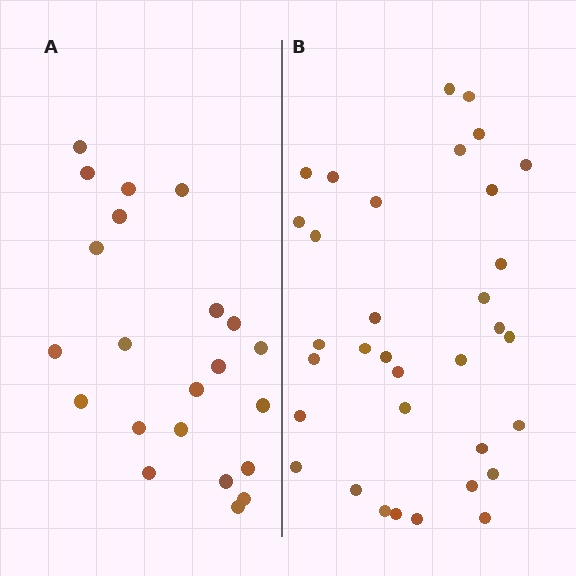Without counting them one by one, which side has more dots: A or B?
Region B (the right region) has more dots.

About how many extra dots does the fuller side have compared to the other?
Region B has roughly 12 or so more dots than region A.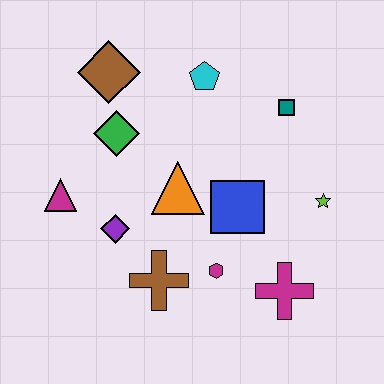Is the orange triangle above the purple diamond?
Yes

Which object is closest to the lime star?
The blue square is closest to the lime star.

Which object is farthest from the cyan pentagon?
The magenta cross is farthest from the cyan pentagon.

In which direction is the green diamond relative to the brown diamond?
The green diamond is below the brown diamond.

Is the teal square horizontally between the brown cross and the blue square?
No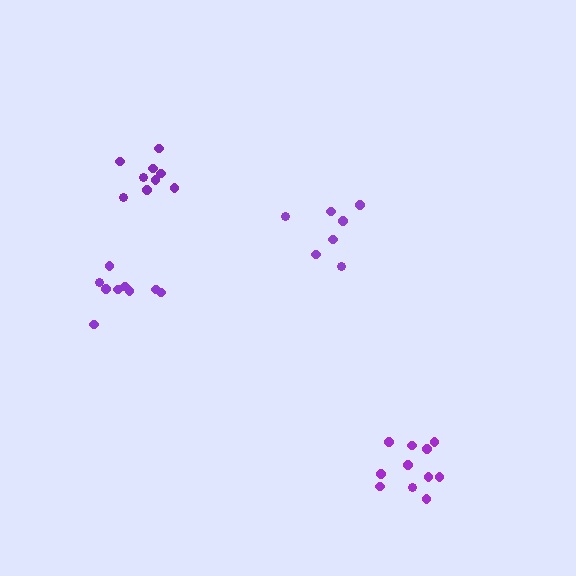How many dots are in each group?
Group 1: 9 dots, Group 2: 9 dots, Group 3: 7 dots, Group 4: 11 dots (36 total).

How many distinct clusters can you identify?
There are 4 distinct clusters.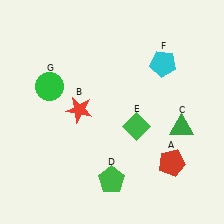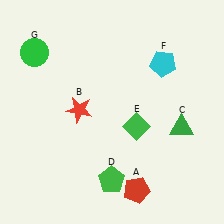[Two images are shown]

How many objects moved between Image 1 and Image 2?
2 objects moved between the two images.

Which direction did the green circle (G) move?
The green circle (G) moved up.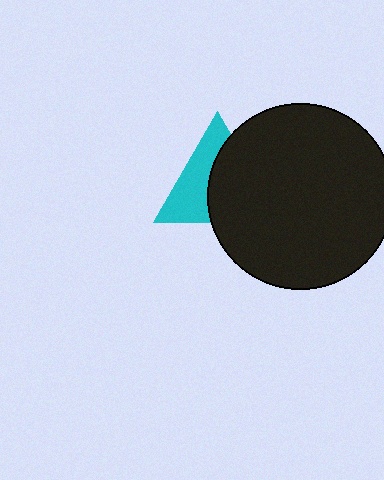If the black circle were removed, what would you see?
You would see the complete cyan triangle.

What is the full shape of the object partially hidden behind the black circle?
The partially hidden object is a cyan triangle.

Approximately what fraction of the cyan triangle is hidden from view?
Roughly 54% of the cyan triangle is hidden behind the black circle.